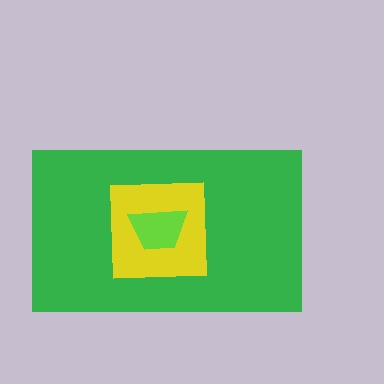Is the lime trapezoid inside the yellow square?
Yes.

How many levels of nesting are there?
3.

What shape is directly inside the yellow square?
The lime trapezoid.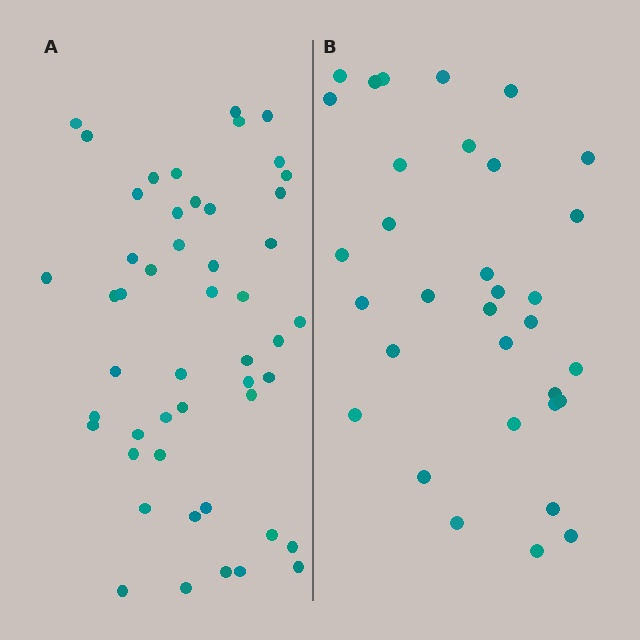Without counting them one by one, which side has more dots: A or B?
Region A (the left region) has more dots.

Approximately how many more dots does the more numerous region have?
Region A has approximately 15 more dots than region B.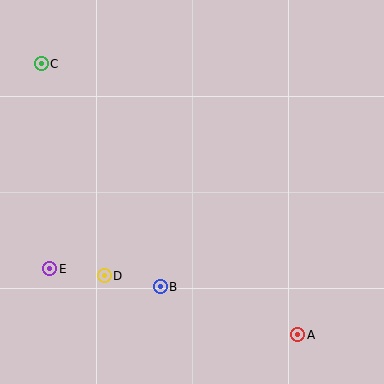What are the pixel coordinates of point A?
Point A is at (298, 335).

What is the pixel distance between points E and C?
The distance between E and C is 205 pixels.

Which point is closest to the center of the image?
Point B at (160, 287) is closest to the center.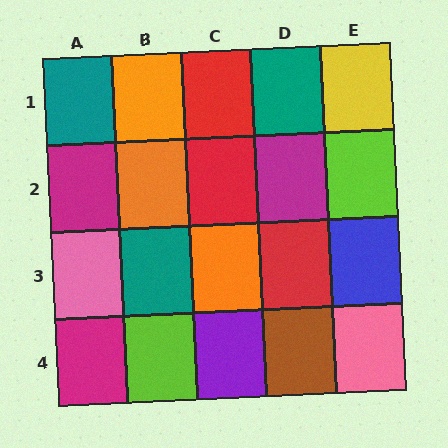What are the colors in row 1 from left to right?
Teal, orange, red, teal, yellow.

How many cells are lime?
2 cells are lime.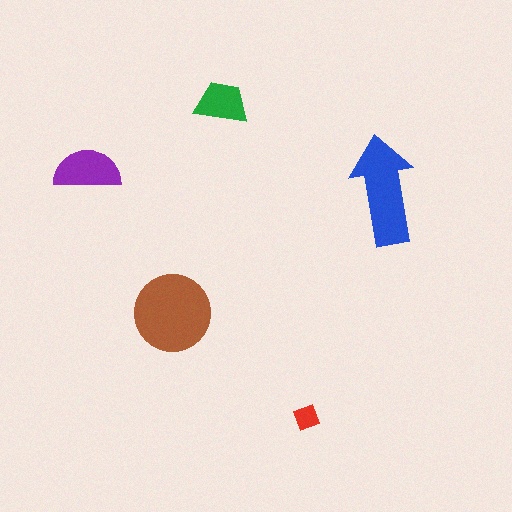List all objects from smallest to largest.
The red diamond, the green trapezoid, the purple semicircle, the blue arrow, the brown circle.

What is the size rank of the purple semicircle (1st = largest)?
3rd.